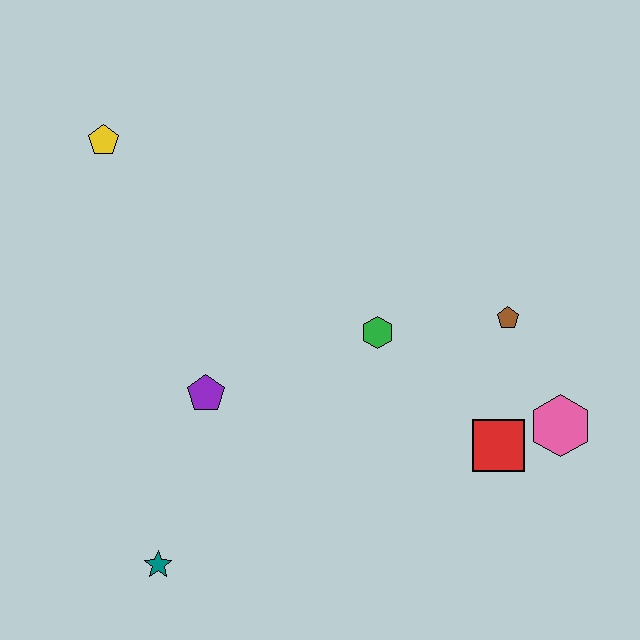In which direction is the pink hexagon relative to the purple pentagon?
The pink hexagon is to the right of the purple pentagon.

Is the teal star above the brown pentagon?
No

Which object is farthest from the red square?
The yellow pentagon is farthest from the red square.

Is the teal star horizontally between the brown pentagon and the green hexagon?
No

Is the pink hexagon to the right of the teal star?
Yes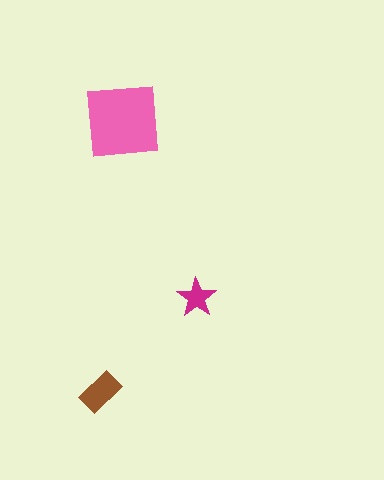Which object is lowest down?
The brown rectangle is bottommost.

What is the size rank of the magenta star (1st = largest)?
3rd.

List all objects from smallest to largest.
The magenta star, the brown rectangle, the pink square.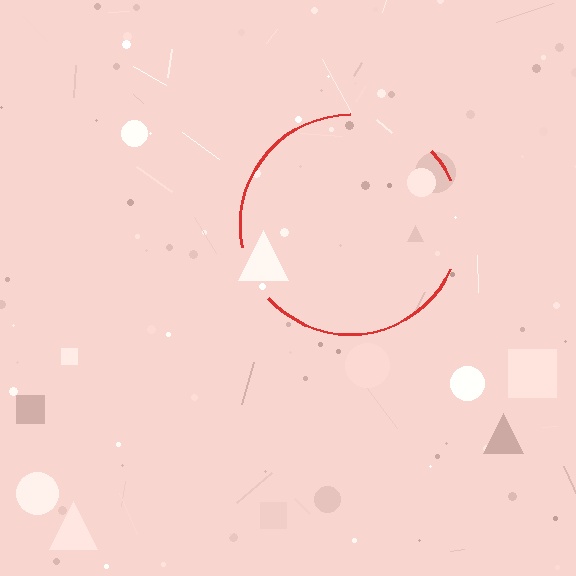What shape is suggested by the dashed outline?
The dashed outline suggests a circle.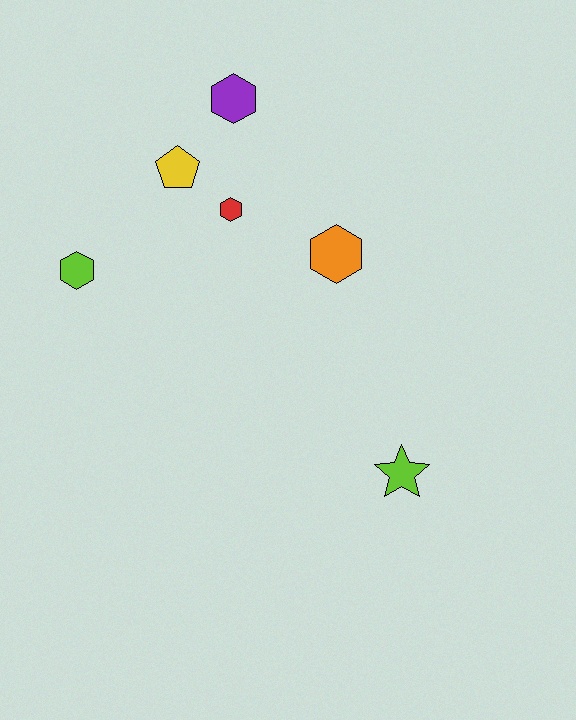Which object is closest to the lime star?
The orange hexagon is closest to the lime star.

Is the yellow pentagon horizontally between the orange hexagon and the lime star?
No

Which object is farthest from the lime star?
The purple hexagon is farthest from the lime star.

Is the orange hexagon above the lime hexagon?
Yes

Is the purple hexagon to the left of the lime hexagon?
No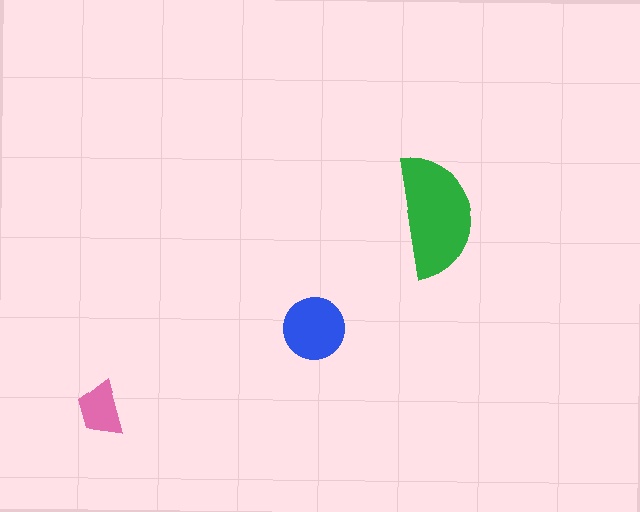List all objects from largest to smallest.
The green semicircle, the blue circle, the pink trapezoid.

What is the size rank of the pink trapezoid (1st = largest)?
3rd.